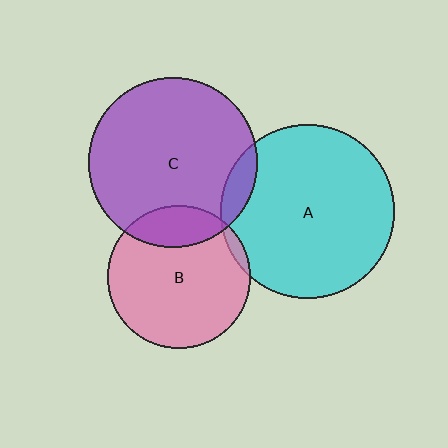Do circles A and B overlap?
Yes.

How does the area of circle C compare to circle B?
Approximately 1.4 times.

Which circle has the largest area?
Circle A (cyan).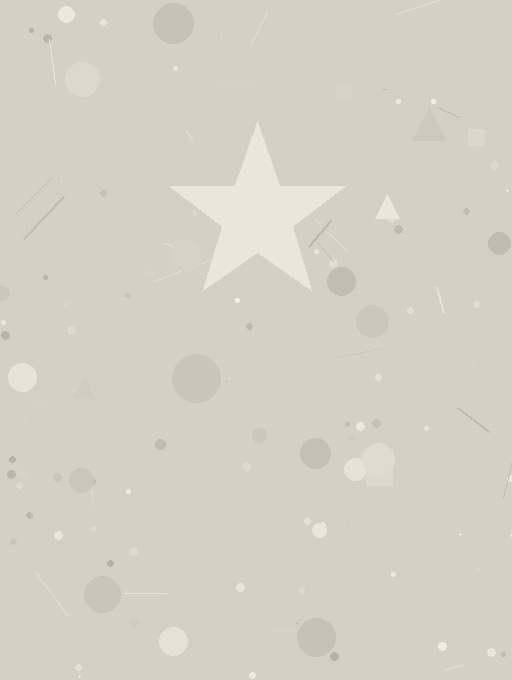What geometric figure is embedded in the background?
A star is embedded in the background.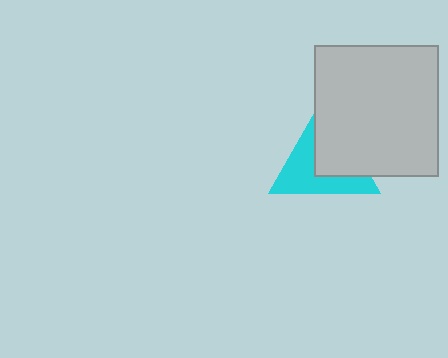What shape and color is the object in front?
The object in front is a light gray rectangle.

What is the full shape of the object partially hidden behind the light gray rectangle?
The partially hidden object is a cyan triangle.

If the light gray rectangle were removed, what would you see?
You would see the complete cyan triangle.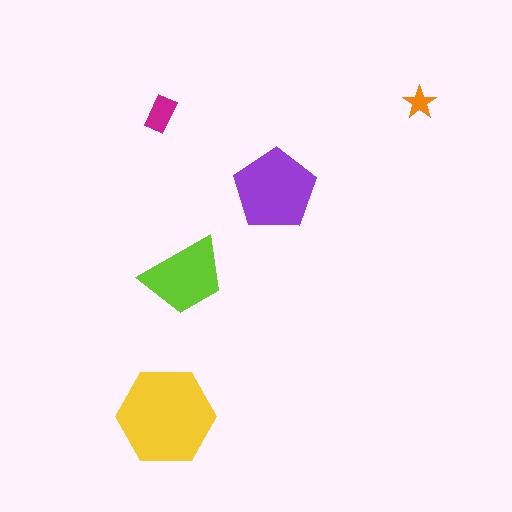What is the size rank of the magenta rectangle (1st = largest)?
4th.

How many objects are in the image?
There are 5 objects in the image.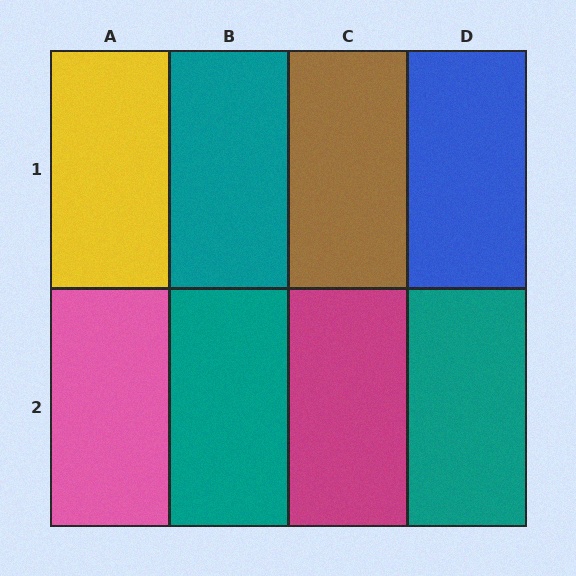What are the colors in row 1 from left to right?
Yellow, teal, brown, blue.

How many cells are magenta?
1 cell is magenta.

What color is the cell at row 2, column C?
Magenta.